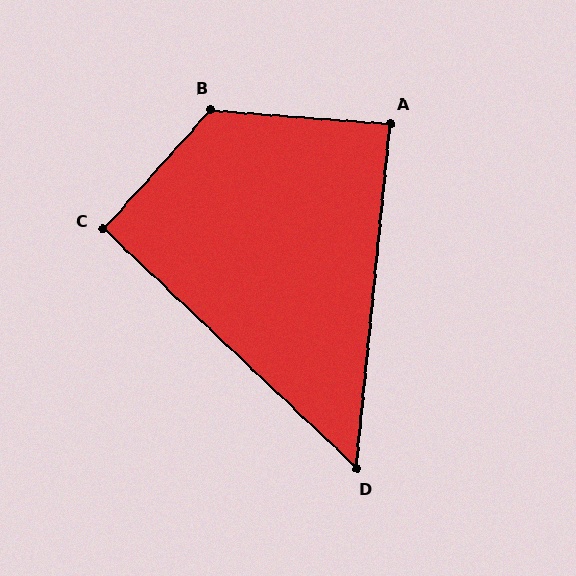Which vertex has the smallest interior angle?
D, at approximately 52 degrees.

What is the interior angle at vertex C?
Approximately 91 degrees (approximately right).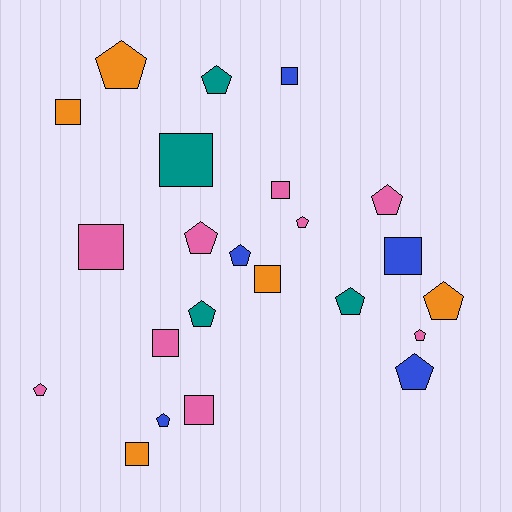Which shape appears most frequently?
Pentagon, with 13 objects.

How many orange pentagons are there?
There are 2 orange pentagons.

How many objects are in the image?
There are 23 objects.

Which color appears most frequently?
Pink, with 9 objects.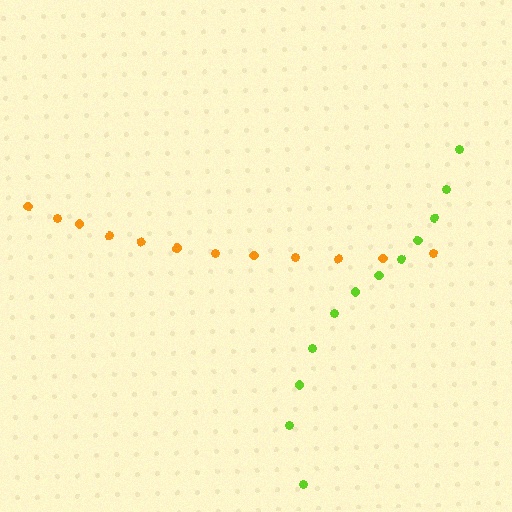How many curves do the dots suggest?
There are 2 distinct paths.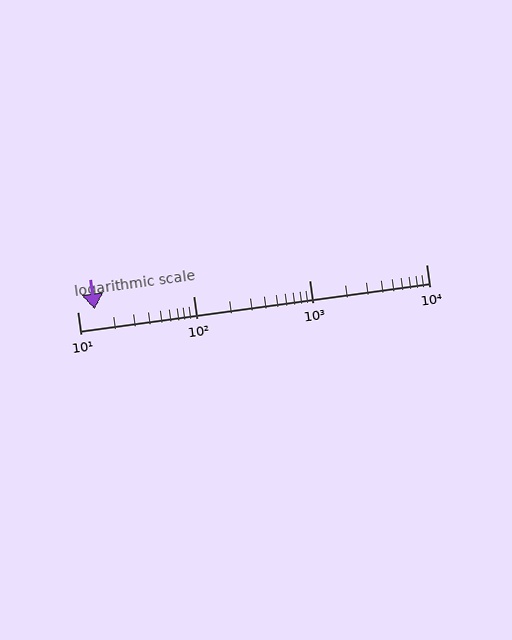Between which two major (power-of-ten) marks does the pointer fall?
The pointer is between 10 and 100.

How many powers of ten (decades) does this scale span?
The scale spans 3 decades, from 10 to 10000.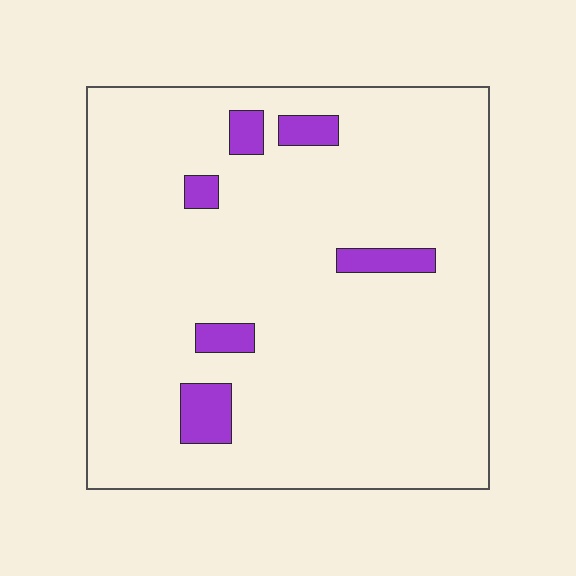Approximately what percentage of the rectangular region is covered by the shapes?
Approximately 5%.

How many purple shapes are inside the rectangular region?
6.